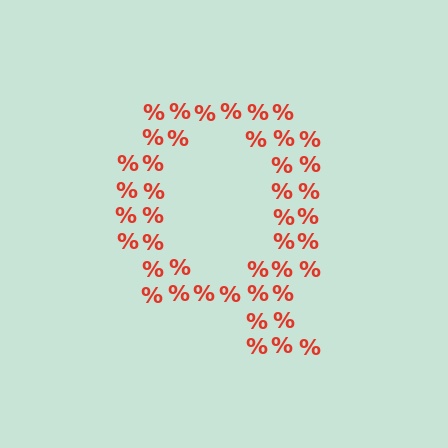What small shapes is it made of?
It is made of small percent signs.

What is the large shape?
The large shape is the letter Q.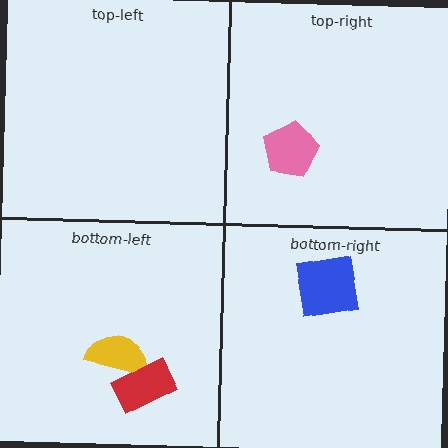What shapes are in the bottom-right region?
The blue square.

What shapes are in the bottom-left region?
The yellow semicircle, the red rectangle.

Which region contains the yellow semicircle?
The bottom-left region.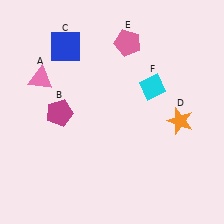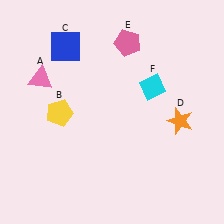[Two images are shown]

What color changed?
The pentagon (B) changed from magenta in Image 1 to yellow in Image 2.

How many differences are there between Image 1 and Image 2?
There is 1 difference between the two images.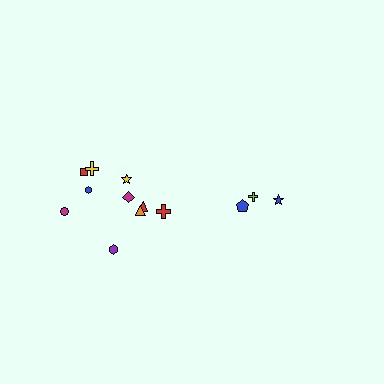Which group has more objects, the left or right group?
The left group.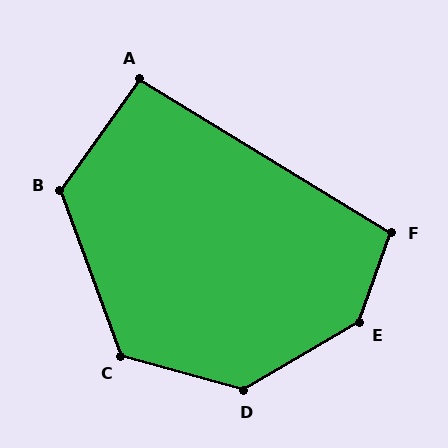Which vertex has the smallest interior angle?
A, at approximately 94 degrees.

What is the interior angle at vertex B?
Approximately 124 degrees (obtuse).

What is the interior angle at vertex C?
Approximately 126 degrees (obtuse).